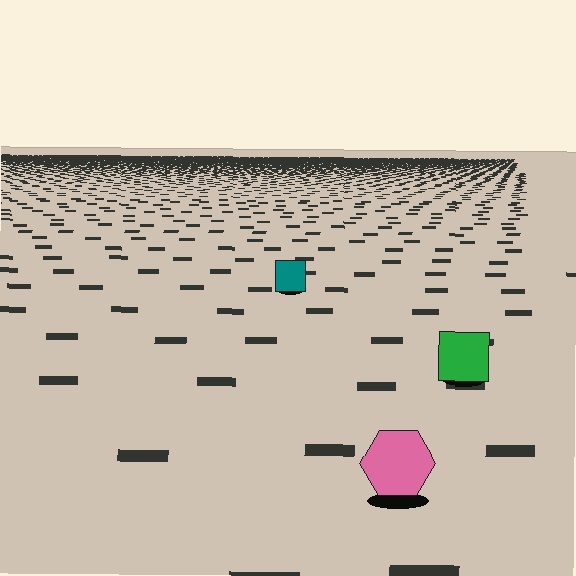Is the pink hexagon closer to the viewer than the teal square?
Yes. The pink hexagon is closer — you can tell from the texture gradient: the ground texture is coarser near it.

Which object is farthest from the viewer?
The teal square is farthest from the viewer. It appears smaller and the ground texture around it is denser.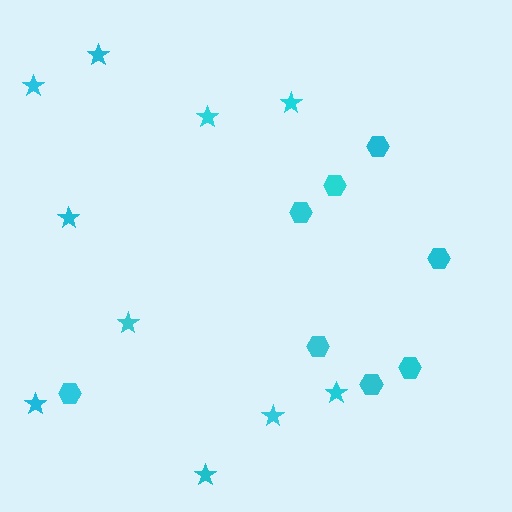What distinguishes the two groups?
There are 2 groups: one group of hexagons (8) and one group of stars (10).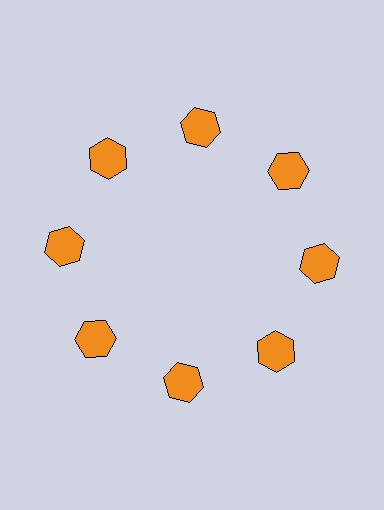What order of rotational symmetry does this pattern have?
This pattern has 8-fold rotational symmetry.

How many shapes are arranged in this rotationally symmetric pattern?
There are 8 shapes, arranged in 8 groups of 1.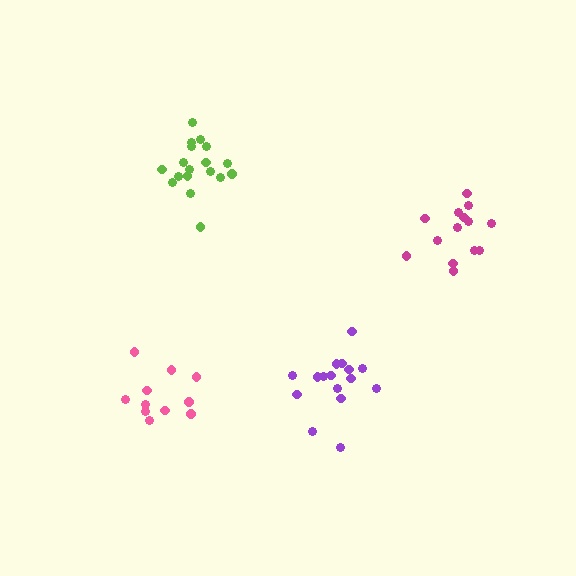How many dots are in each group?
Group 1: 18 dots, Group 2: 12 dots, Group 3: 14 dots, Group 4: 16 dots (60 total).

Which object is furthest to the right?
The magenta cluster is rightmost.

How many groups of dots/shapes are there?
There are 4 groups.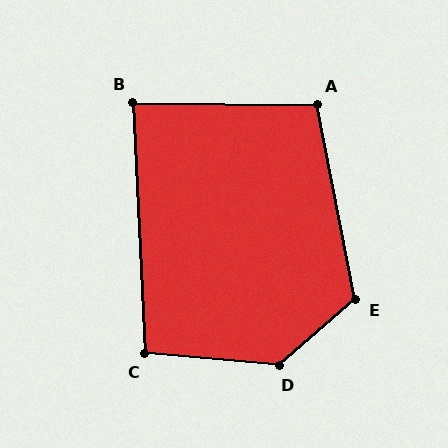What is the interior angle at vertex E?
Approximately 120 degrees (obtuse).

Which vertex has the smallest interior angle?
B, at approximately 87 degrees.